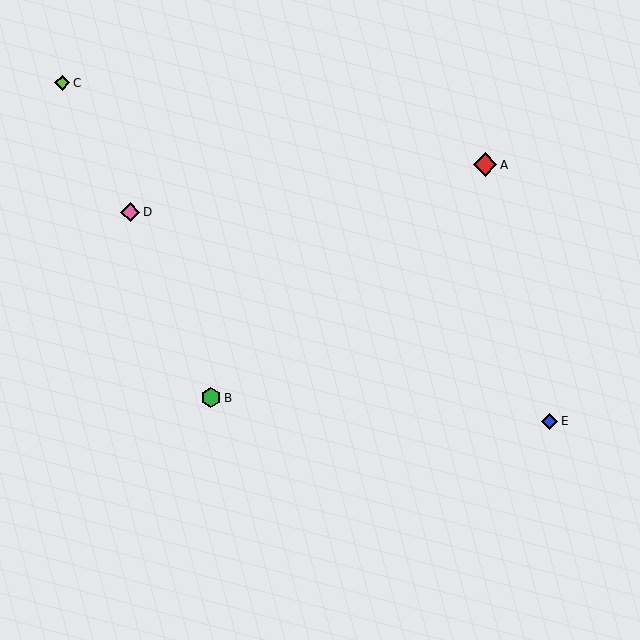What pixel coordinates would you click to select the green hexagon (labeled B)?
Click at (211, 398) to select the green hexagon B.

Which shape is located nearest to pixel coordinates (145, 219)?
The pink diamond (labeled D) at (130, 212) is nearest to that location.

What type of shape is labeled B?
Shape B is a green hexagon.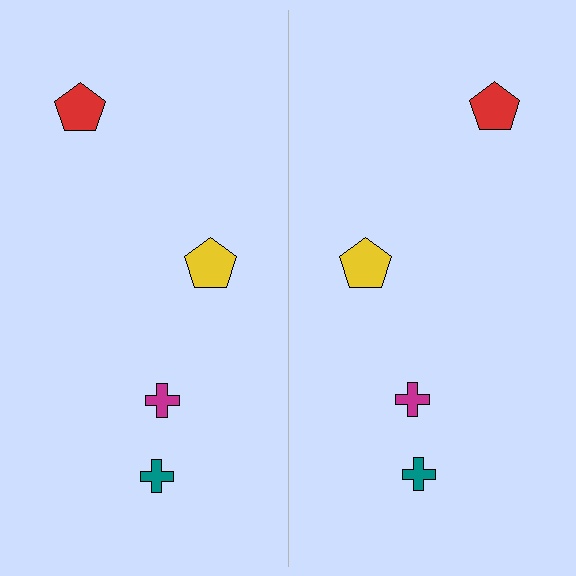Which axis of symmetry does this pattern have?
The pattern has a vertical axis of symmetry running through the center of the image.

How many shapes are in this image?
There are 8 shapes in this image.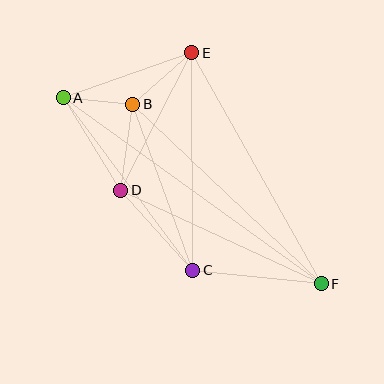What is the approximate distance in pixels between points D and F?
The distance between D and F is approximately 221 pixels.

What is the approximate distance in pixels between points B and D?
The distance between B and D is approximately 87 pixels.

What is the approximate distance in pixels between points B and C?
The distance between B and C is approximately 177 pixels.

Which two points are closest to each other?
Points A and B are closest to each other.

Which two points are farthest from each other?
Points A and F are farthest from each other.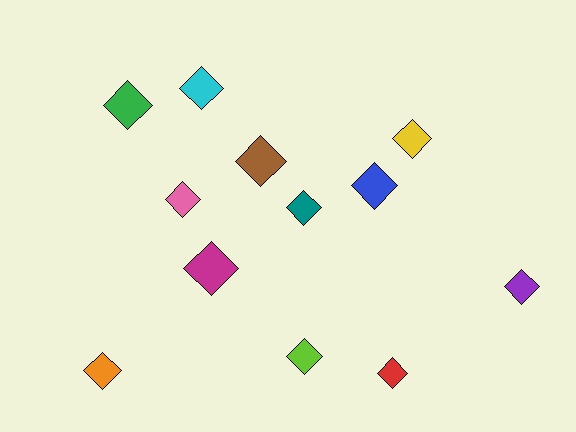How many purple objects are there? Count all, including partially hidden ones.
There is 1 purple object.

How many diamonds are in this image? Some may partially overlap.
There are 12 diamonds.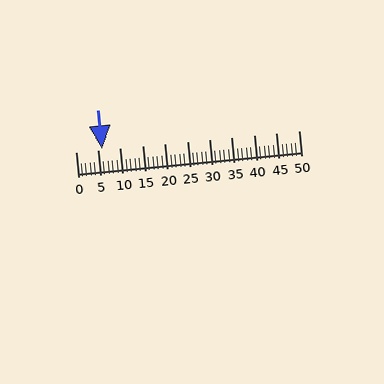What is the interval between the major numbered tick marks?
The major tick marks are spaced 5 units apart.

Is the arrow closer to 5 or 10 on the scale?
The arrow is closer to 5.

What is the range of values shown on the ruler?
The ruler shows values from 0 to 50.